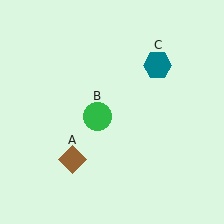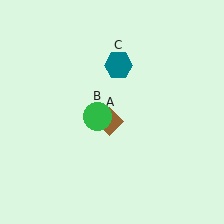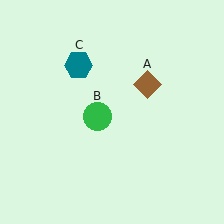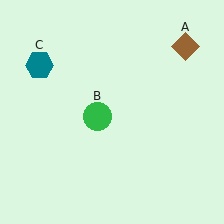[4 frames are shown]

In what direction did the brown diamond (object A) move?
The brown diamond (object A) moved up and to the right.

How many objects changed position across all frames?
2 objects changed position: brown diamond (object A), teal hexagon (object C).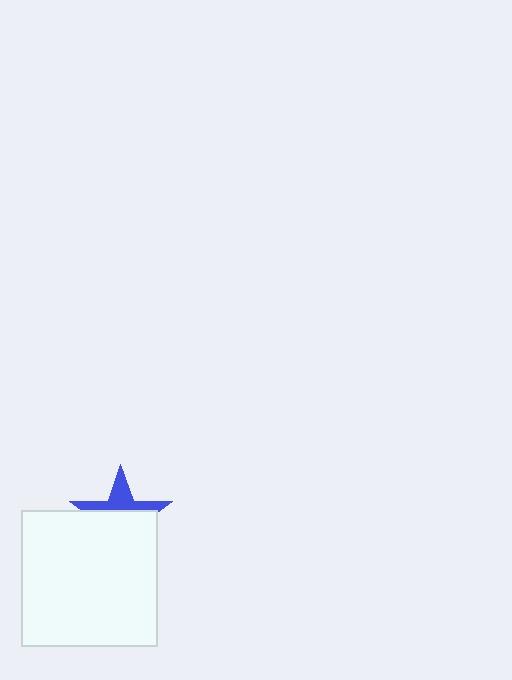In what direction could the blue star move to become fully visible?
The blue star could move up. That would shift it out from behind the white square entirely.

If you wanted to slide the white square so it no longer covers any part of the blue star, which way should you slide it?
Slide it down — that is the most direct way to separate the two shapes.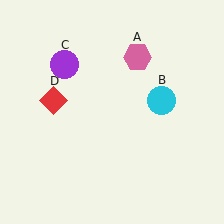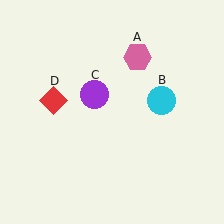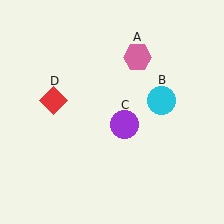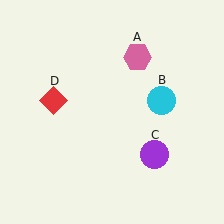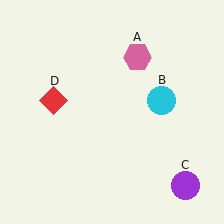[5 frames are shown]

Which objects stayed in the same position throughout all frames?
Pink hexagon (object A) and cyan circle (object B) and red diamond (object D) remained stationary.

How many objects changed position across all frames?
1 object changed position: purple circle (object C).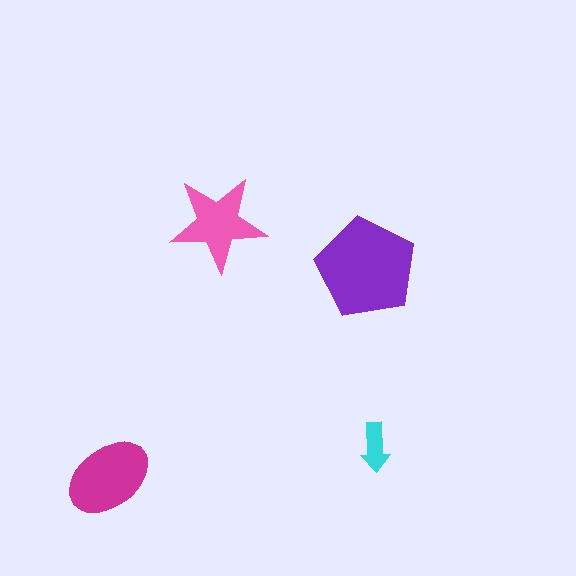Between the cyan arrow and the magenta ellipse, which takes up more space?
The magenta ellipse.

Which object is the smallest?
The cyan arrow.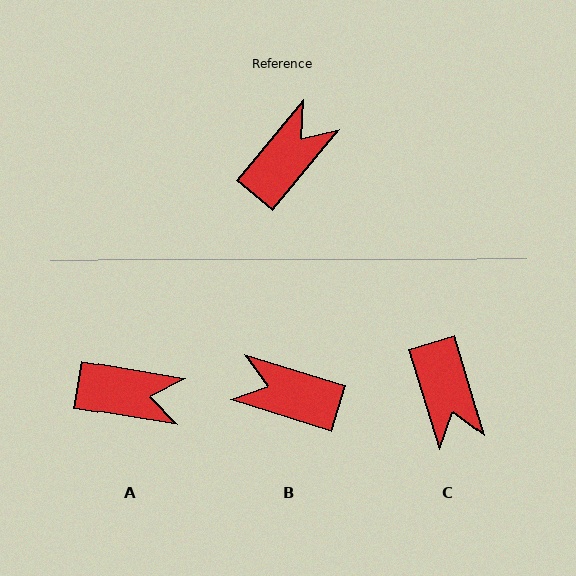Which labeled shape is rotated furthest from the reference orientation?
C, about 124 degrees away.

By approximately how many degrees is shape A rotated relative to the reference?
Approximately 60 degrees clockwise.